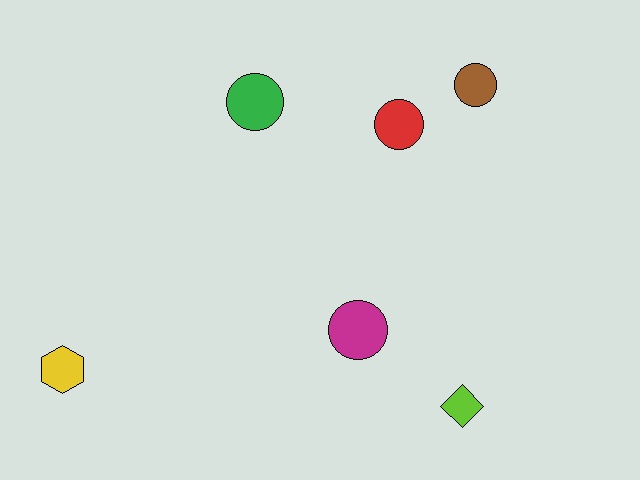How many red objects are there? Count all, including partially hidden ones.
There is 1 red object.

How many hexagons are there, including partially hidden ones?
There is 1 hexagon.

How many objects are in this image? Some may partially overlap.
There are 6 objects.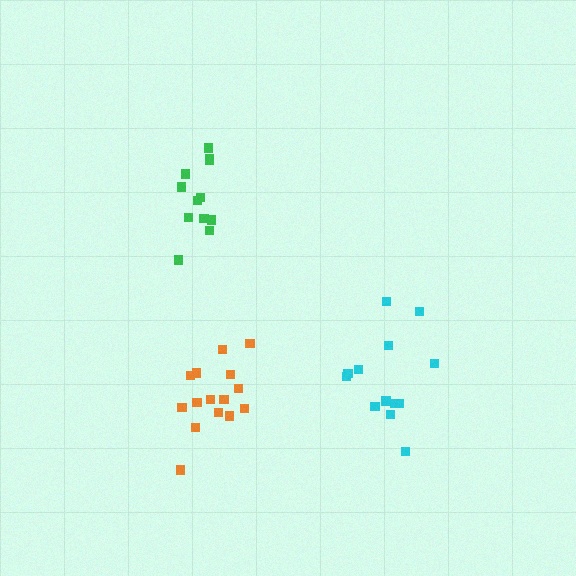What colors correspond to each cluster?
The clusters are colored: green, cyan, orange.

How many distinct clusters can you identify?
There are 3 distinct clusters.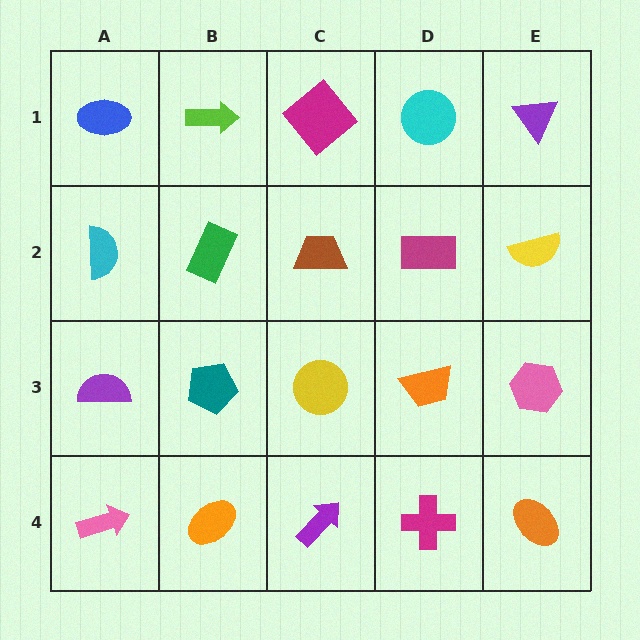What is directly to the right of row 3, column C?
An orange trapezoid.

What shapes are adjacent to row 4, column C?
A yellow circle (row 3, column C), an orange ellipse (row 4, column B), a magenta cross (row 4, column D).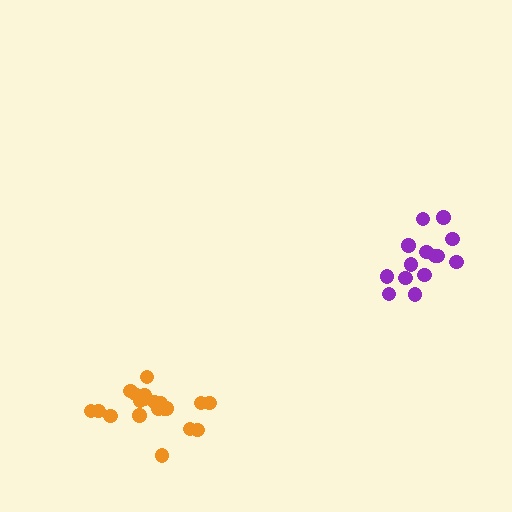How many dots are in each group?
Group 1: 14 dots, Group 2: 20 dots (34 total).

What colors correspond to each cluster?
The clusters are colored: purple, orange.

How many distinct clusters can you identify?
There are 2 distinct clusters.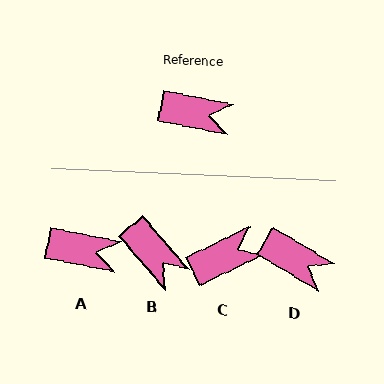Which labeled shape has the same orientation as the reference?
A.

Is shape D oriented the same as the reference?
No, it is off by about 20 degrees.